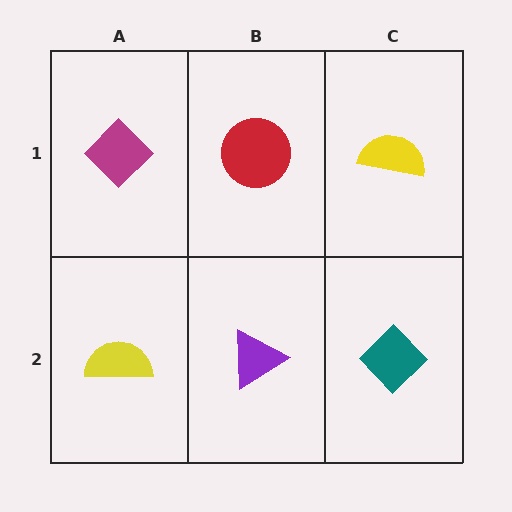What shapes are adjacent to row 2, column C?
A yellow semicircle (row 1, column C), a purple triangle (row 2, column B).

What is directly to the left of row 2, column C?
A purple triangle.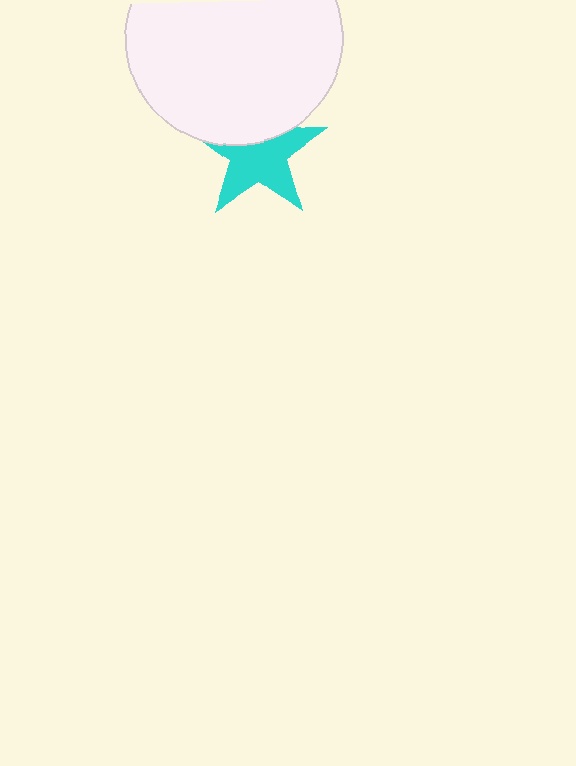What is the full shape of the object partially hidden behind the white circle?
The partially hidden object is a cyan star.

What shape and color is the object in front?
The object in front is a white circle.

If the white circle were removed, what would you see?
You would see the complete cyan star.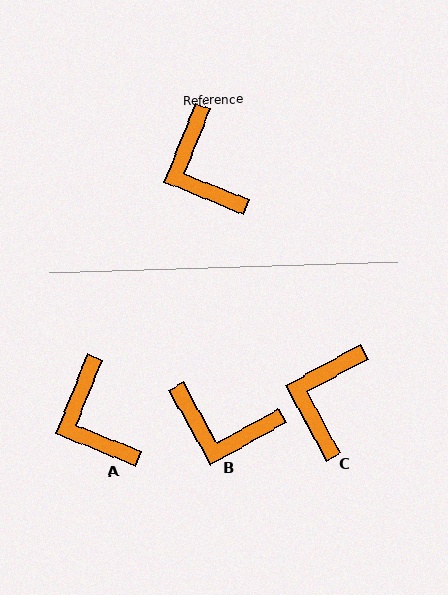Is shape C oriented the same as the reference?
No, it is off by about 39 degrees.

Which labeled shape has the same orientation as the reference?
A.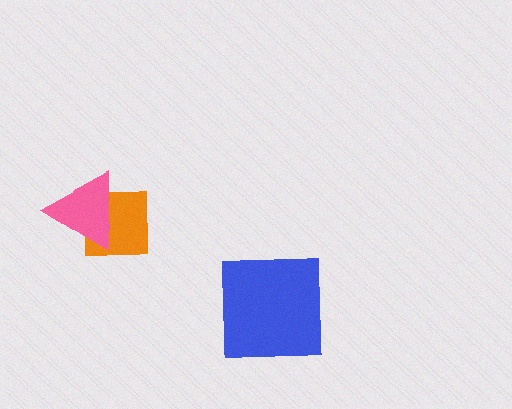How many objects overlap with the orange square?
1 object overlaps with the orange square.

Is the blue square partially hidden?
No, no other shape covers it.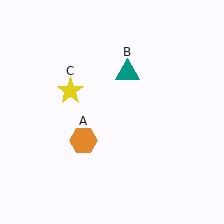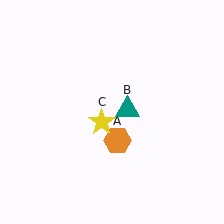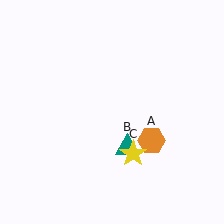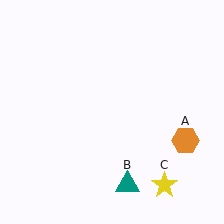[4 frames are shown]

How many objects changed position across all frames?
3 objects changed position: orange hexagon (object A), teal triangle (object B), yellow star (object C).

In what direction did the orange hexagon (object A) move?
The orange hexagon (object A) moved right.